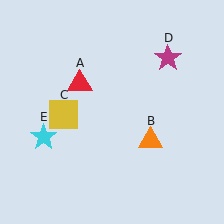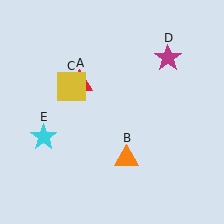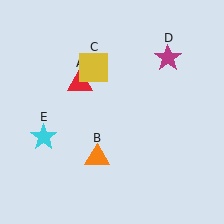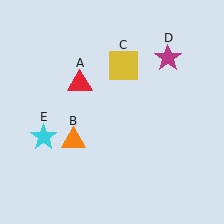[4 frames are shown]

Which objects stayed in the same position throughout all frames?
Red triangle (object A) and magenta star (object D) and cyan star (object E) remained stationary.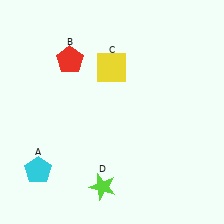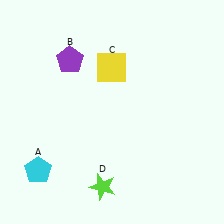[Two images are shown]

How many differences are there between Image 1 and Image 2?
There is 1 difference between the two images.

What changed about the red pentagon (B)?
In Image 1, B is red. In Image 2, it changed to purple.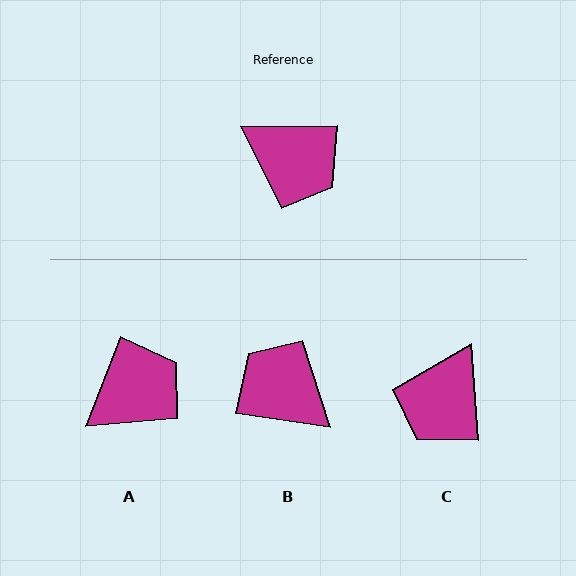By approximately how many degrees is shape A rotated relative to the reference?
Approximately 69 degrees counter-clockwise.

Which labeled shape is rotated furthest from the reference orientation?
B, about 171 degrees away.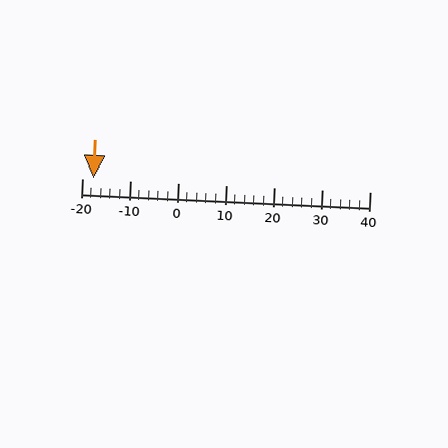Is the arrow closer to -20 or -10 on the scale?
The arrow is closer to -20.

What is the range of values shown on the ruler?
The ruler shows values from -20 to 40.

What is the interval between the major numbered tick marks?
The major tick marks are spaced 10 units apart.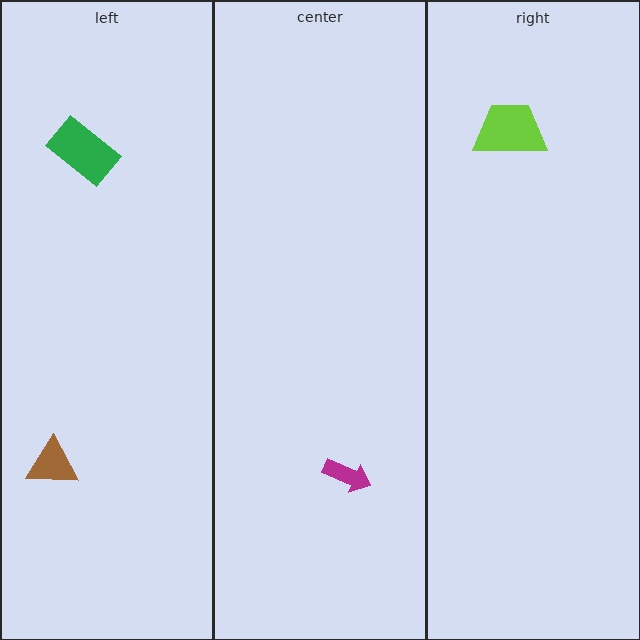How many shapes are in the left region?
2.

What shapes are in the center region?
The magenta arrow.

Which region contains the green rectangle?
The left region.